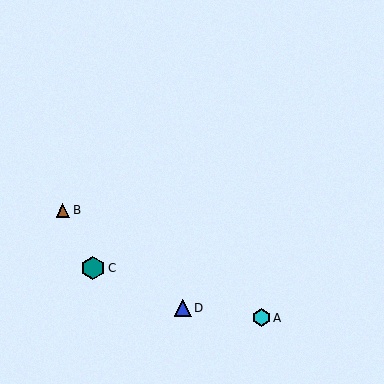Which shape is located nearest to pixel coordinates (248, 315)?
The cyan hexagon (labeled A) at (261, 318) is nearest to that location.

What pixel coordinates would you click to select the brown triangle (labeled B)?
Click at (63, 210) to select the brown triangle B.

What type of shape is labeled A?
Shape A is a cyan hexagon.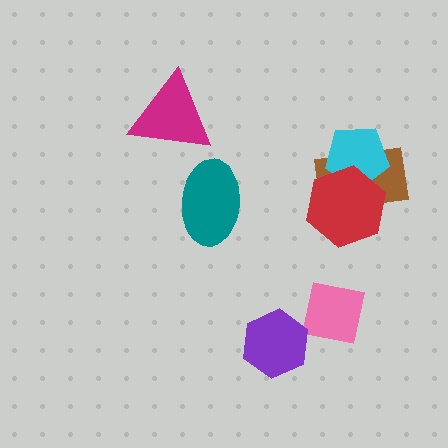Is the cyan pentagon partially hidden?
Yes, it is partially covered by another shape.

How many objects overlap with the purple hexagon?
0 objects overlap with the purple hexagon.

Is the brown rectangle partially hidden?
Yes, it is partially covered by another shape.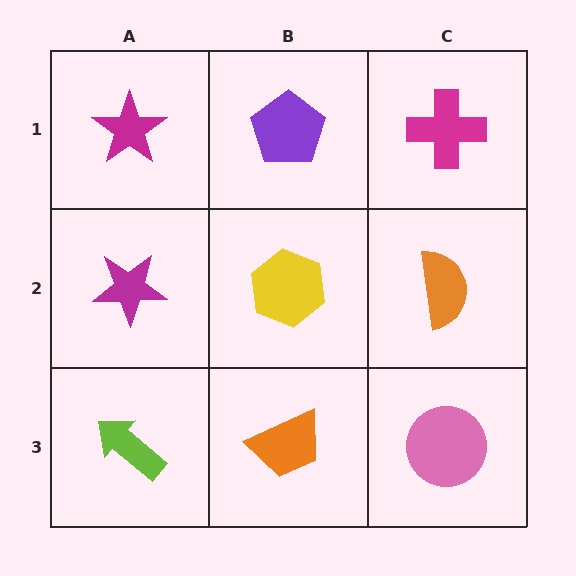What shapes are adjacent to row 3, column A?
A magenta star (row 2, column A), an orange trapezoid (row 3, column B).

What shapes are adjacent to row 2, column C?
A magenta cross (row 1, column C), a pink circle (row 3, column C), a yellow hexagon (row 2, column B).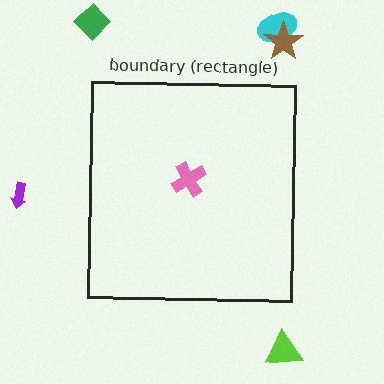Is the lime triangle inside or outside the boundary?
Outside.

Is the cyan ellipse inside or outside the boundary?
Outside.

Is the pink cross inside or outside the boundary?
Inside.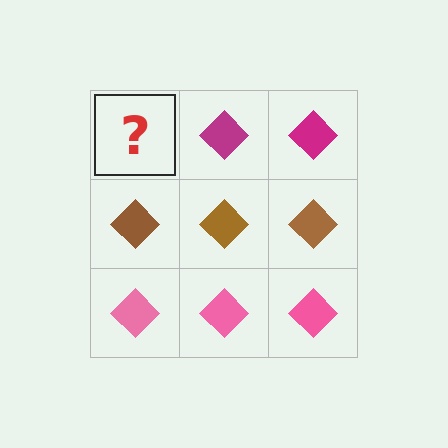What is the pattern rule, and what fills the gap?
The rule is that each row has a consistent color. The gap should be filled with a magenta diamond.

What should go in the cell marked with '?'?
The missing cell should contain a magenta diamond.